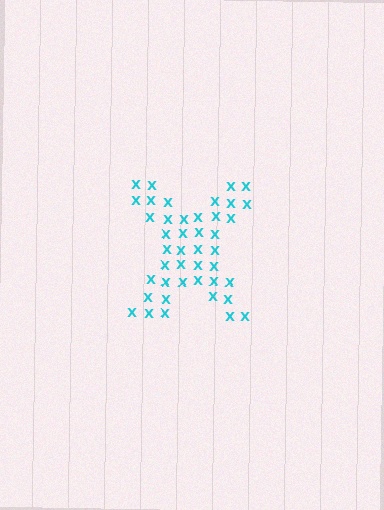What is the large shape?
The large shape is the letter X.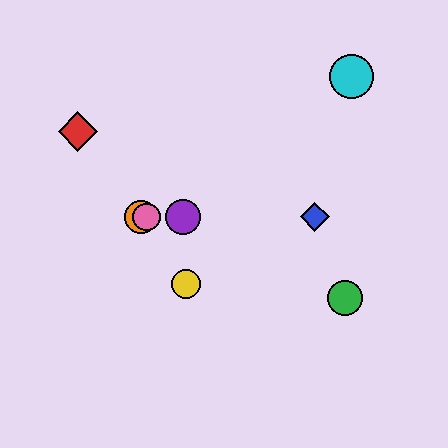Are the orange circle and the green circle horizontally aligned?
No, the orange circle is at y≈217 and the green circle is at y≈298.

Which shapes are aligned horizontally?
The blue diamond, the purple circle, the orange circle, the pink circle are aligned horizontally.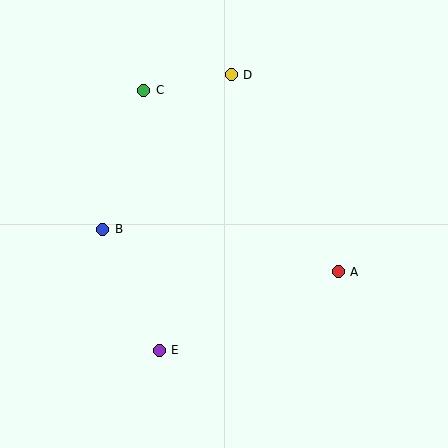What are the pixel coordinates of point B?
Point B is at (103, 229).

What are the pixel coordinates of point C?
Point C is at (144, 90).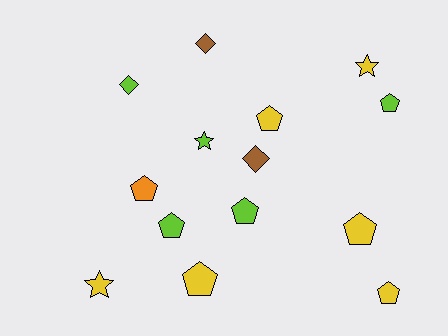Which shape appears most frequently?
Pentagon, with 8 objects.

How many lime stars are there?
There is 1 lime star.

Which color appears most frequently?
Yellow, with 6 objects.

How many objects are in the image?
There are 14 objects.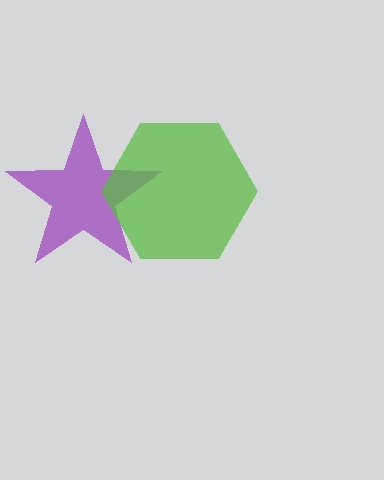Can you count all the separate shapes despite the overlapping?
Yes, there are 2 separate shapes.